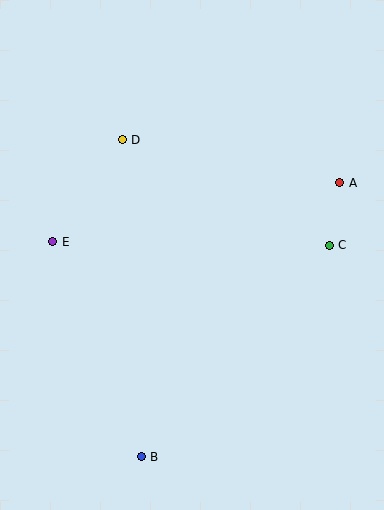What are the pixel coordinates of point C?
Point C is at (329, 245).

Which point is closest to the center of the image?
Point D at (122, 140) is closest to the center.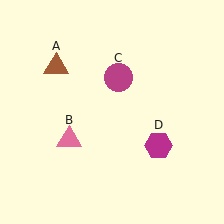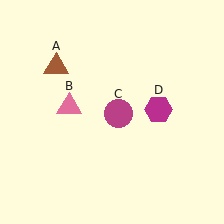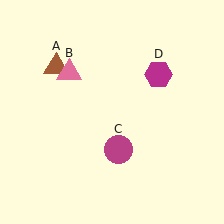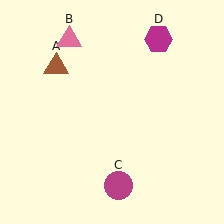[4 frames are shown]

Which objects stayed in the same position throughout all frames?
Brown triangle (object A) remained stationary.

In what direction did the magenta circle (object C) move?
The magenta circle (object C) moved down.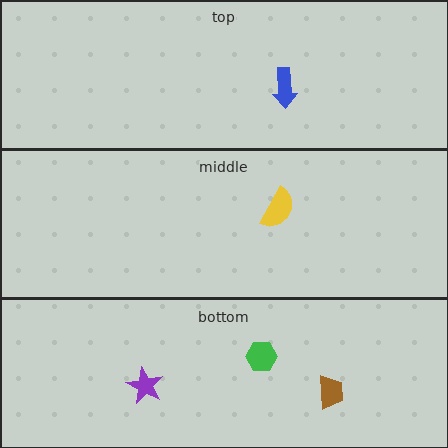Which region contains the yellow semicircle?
The middle region.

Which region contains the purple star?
The bottom region.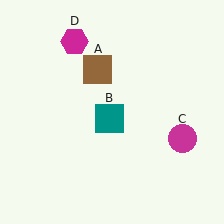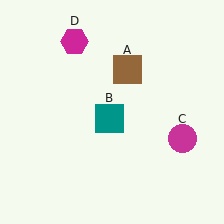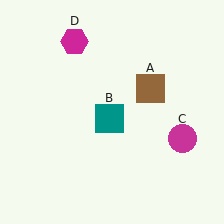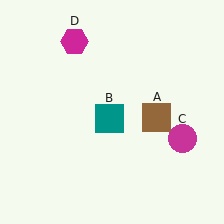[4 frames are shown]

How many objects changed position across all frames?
1 object changed position: brown square (object A).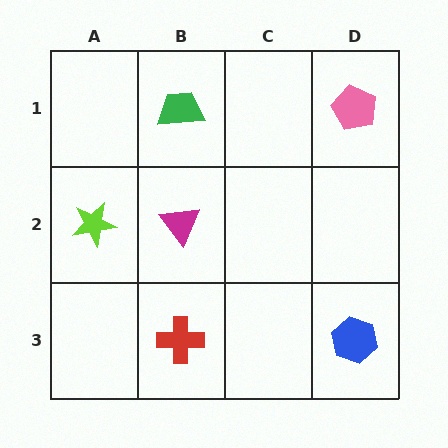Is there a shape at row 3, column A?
No, that cell is empty.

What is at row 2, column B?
A magenta triangle.